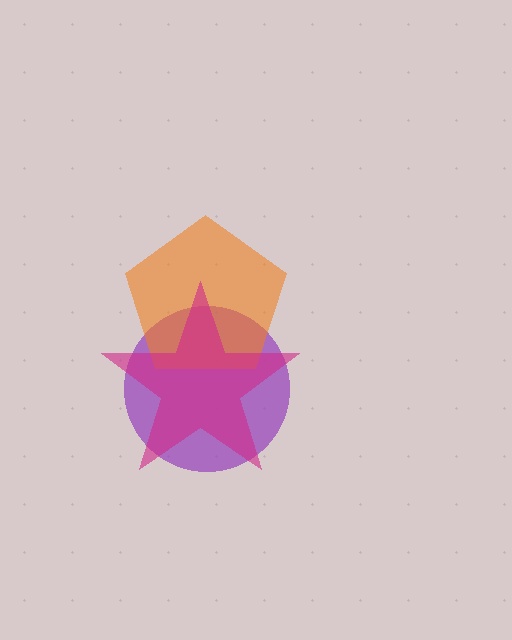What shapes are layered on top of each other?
The layered shapes are: a purple circle, an orange pentagon, a magenta star.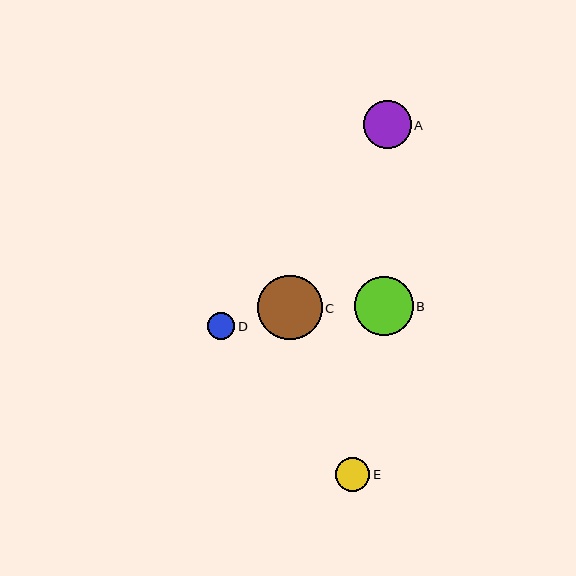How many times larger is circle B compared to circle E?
Circle B is approximately 1.7 times the size of circle E.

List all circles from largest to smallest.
From largest to smallest: C, B, A, E, D.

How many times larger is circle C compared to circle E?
Circle C is approximately 1.9 times the size of circle E.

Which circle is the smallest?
Circle D is the smallest with a size of approximately 27 pixels.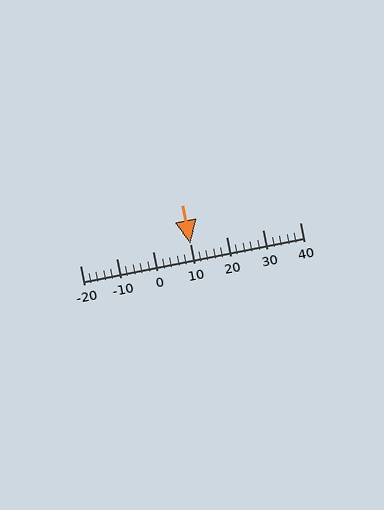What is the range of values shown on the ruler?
The ruler shows values from -20 to 40.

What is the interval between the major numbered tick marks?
The major tick marks are spaced 10 units apart.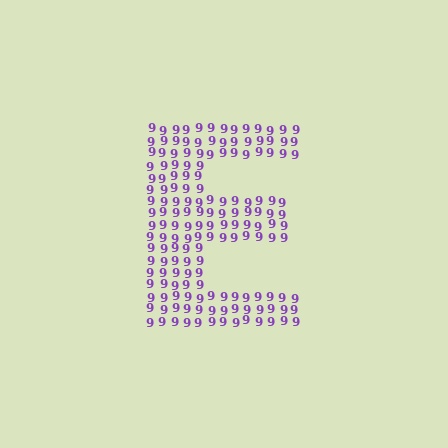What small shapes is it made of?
It is made of small digit 9's.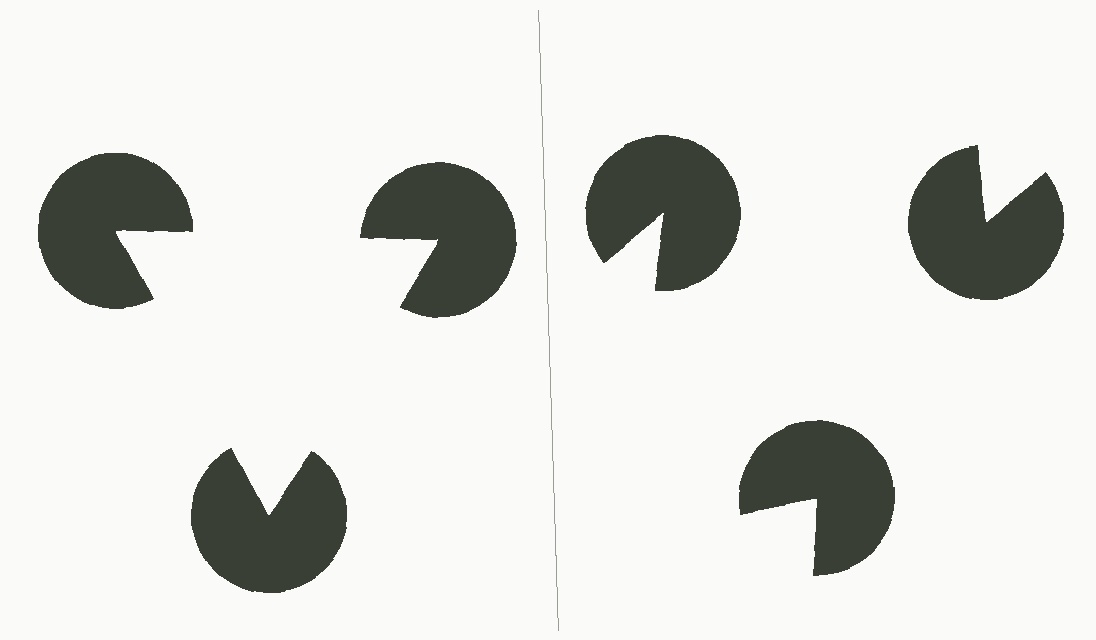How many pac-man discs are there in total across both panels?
6 — 3 on each side.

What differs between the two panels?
The pac-man discs are positioned identically on both sides; only the wedge orientations differ. On the left they align to a triangle; on the right they are misaligned.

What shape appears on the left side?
An illusory triangle.